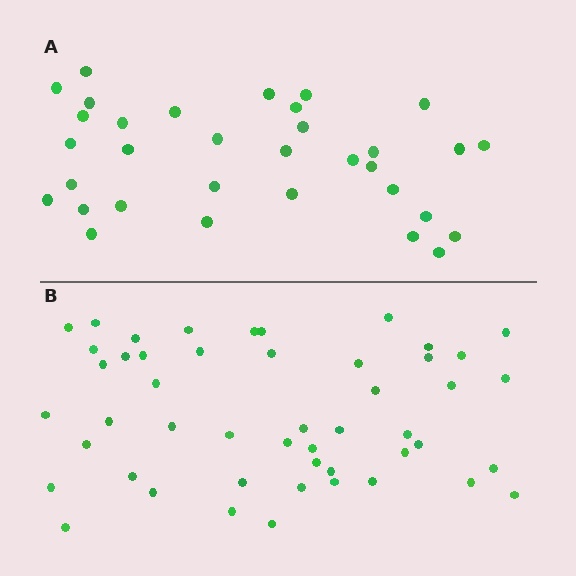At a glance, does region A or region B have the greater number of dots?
Region B (the bottom region) has more dots.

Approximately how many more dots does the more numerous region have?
Region B has approximately 15 more dots than region A.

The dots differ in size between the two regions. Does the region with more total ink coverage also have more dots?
No. Region A has more total ink coverage because its dots are larger, but region B actually contains more individual dots. Total area can be misleading — the number of items is what matters here.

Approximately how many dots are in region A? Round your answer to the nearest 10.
About 30 dots. (The exact count is 33, which rounds to 30.)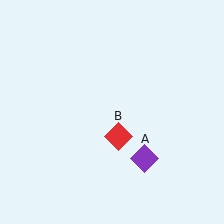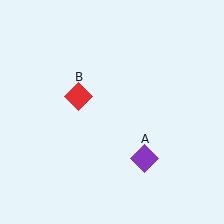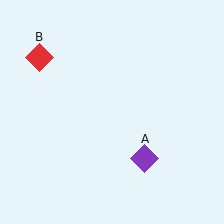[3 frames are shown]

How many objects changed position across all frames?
1 object changed position: red diamond (object B).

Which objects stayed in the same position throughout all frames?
Purple diamond (object A) remained stationary.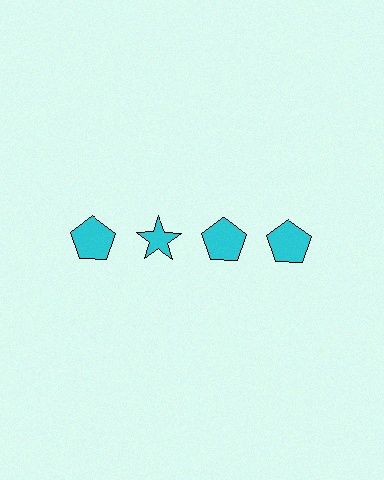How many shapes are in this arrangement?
There are 4 shapes arranged in a grid pattern.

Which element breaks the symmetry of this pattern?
The cyan star in the top row, second from left column breaks the symmetry. All other shapes are cyan pentagons.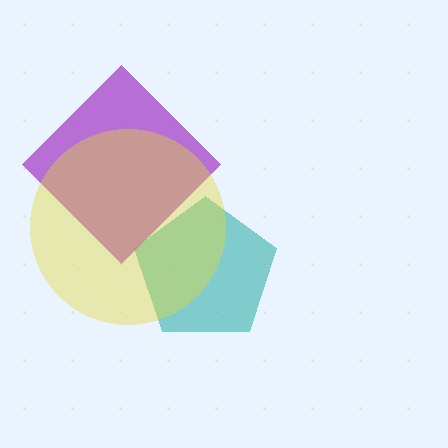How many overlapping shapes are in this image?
There are 3 overlapping shapes in the image.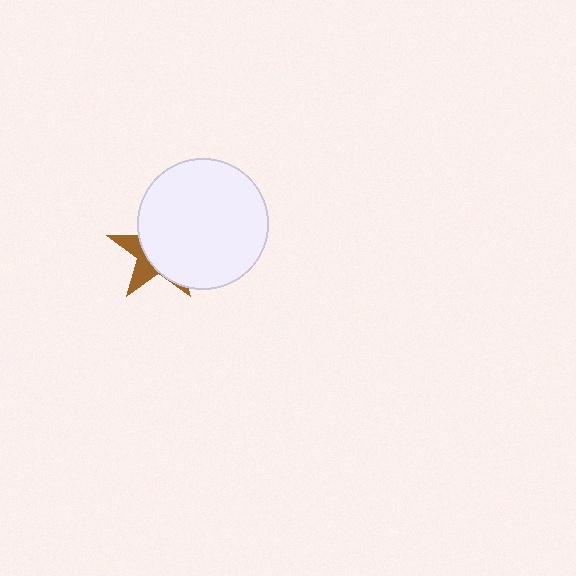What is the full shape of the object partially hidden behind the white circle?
The partially hidden object is a brown star.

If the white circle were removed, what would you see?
You would see the complete brown star.